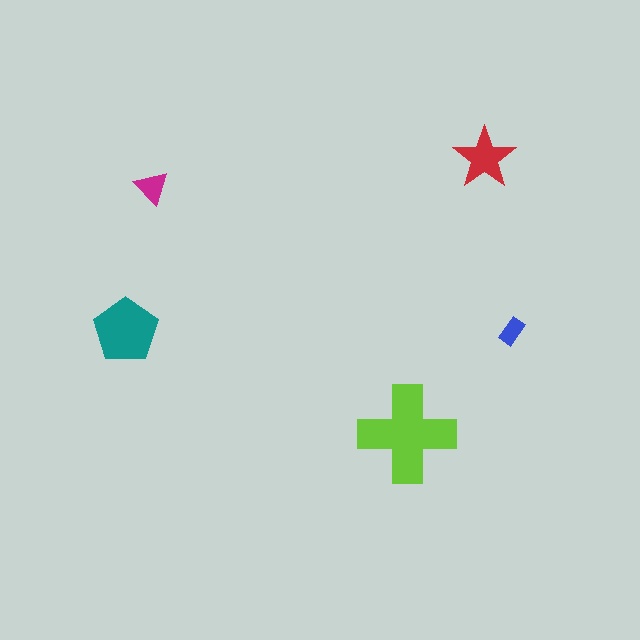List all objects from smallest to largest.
The blue rectangle, the magenta triangle, the red star, the teal pentagon, the lime cross.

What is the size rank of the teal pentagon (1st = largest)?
2nd.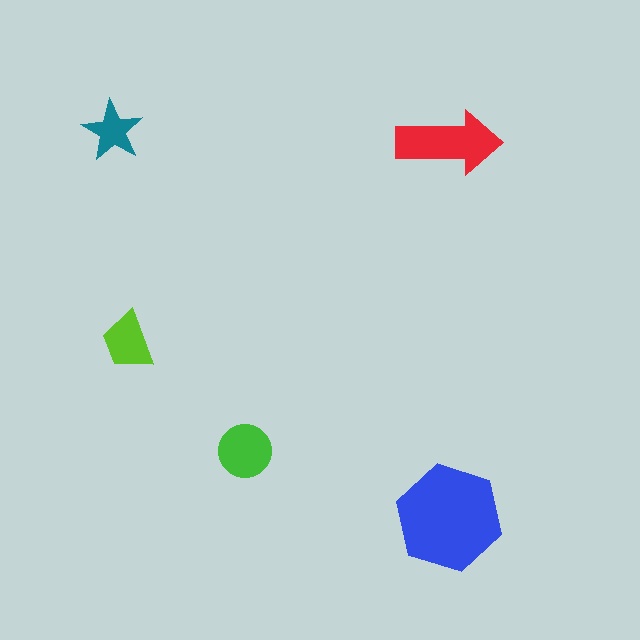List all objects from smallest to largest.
The teal star, the lime trapezoid, the green circle, the red arrow, the blue hexagon.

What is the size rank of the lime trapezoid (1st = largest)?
4th.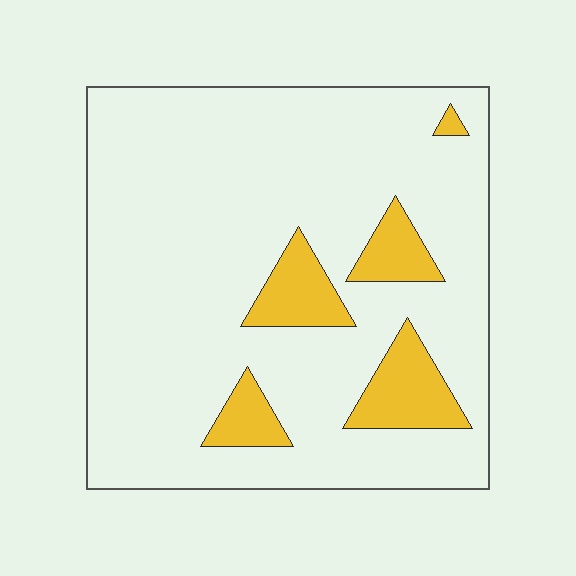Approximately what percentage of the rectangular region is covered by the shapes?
Approximately 15%.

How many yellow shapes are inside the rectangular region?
5.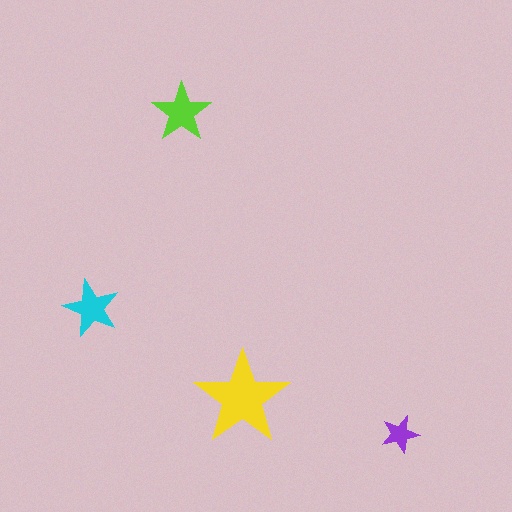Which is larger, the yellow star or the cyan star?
The yellow one.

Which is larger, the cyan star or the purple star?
The cyan one.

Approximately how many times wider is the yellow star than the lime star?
About 1.5 times wider.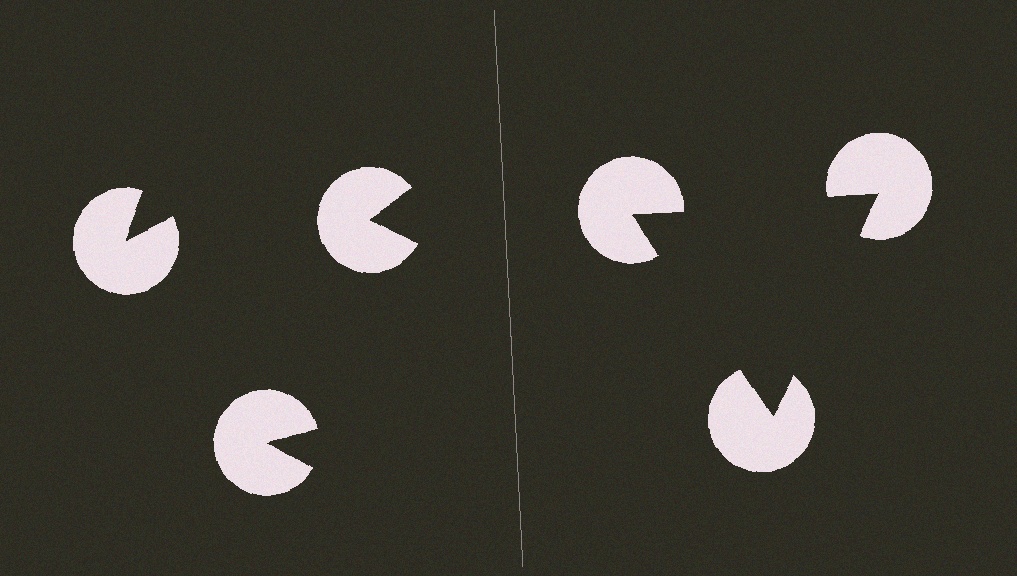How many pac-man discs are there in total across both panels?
6 — 3 on each side.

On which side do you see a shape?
An illusory triangle appears on the right side. On the left side the wedge cuts are rotated, so no coherent shape forms.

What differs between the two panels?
The pac-man discs are positioned identically on both sides; only the wedge orientations differ. On the right they align to a triangle; on the left they are misaligned.